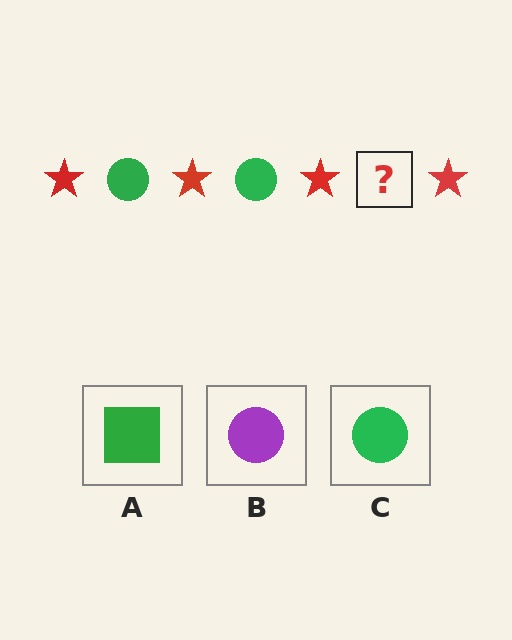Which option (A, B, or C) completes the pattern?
C.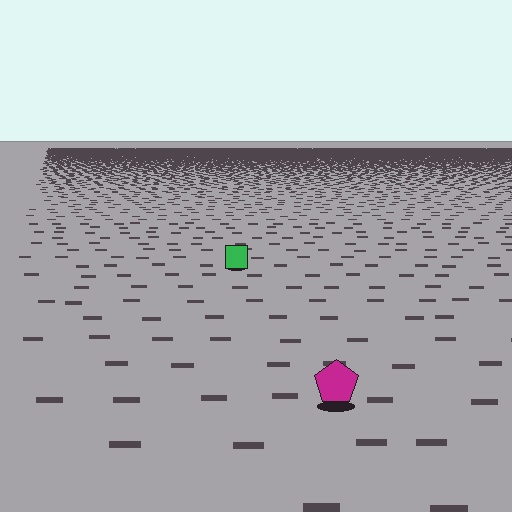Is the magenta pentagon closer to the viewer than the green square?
Yes. The magenta pentagon is closer — you can tell from the texture gradient: the ground texture is coarser near it.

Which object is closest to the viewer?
The magenta pentagon is closest. The texture marks near it are larger and more spread out.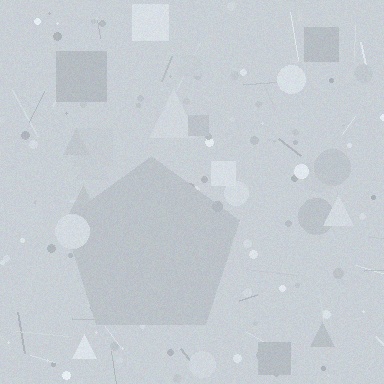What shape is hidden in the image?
A pentagon is hidden in the image.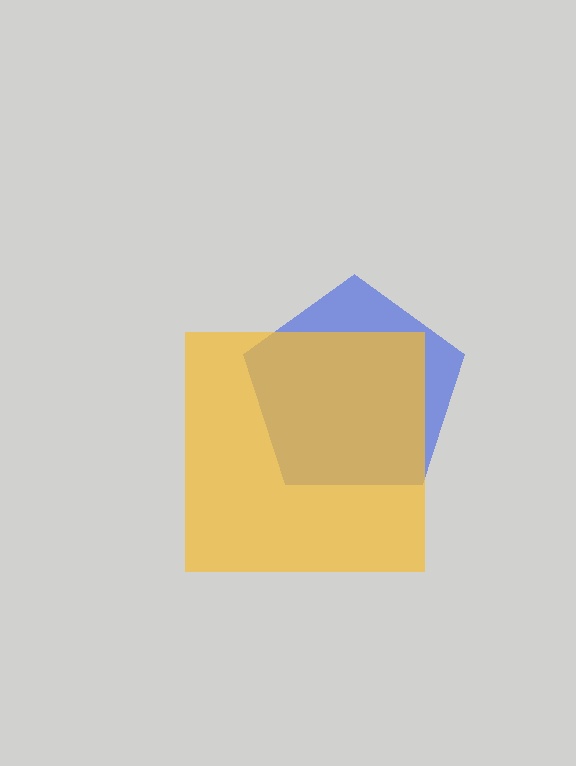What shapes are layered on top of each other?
The layered shapes are: a blue pentagon, a yellow square.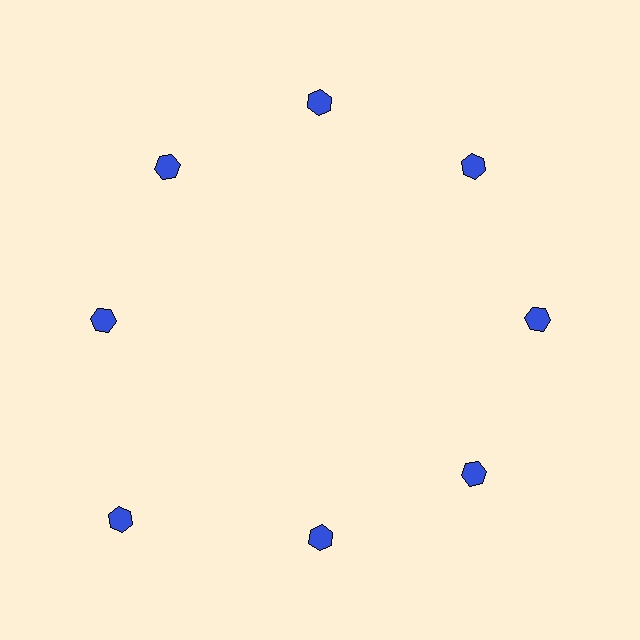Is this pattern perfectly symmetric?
No. The 8 blue hexagons are arranged in a ring, but one element near the 8 o'clock position is pushed outward from the center, breaking the 8-fold rotational symmetry.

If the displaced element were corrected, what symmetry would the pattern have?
It would have 8-fold rotational symmetry — the pattern would map onto itself every 45 degrees.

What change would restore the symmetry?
The symmetry would be restored by moving it inward, back onto the ring so that all 8 hexagons sit at equal angles and equal distance from the center.